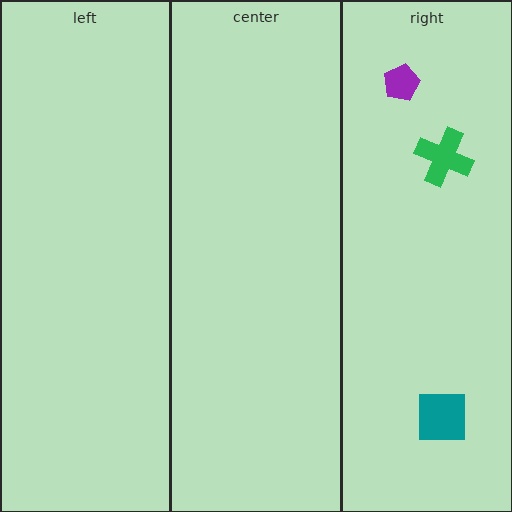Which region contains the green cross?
The right region.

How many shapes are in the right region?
3.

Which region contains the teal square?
The right region.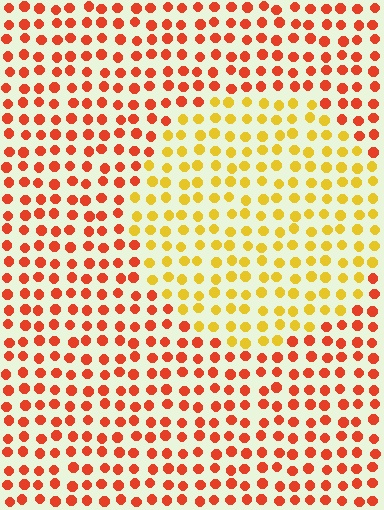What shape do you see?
I see a circle.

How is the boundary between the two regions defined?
The boundary is defined purely by a slight shift in hue (about 42 degrees). Spacing, size, and orientation are identical on both sides.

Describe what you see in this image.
The image is filled with small red elements in a uniform arrangement. A circle-shaped region is visible where the elements are tinted to a slightly different hue, forming a subtle color boundary.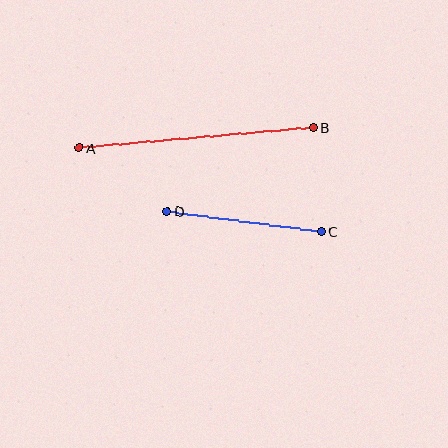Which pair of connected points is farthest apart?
Points A and B are farthest apart.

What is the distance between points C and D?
The distance is approximately 155 pixels.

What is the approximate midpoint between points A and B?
The midpoint is at approximately (196, 138) pixels.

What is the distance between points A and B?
The distance is approximately 235 pixels.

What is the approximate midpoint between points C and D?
The midpoint is at approximately (244, 221) pixels.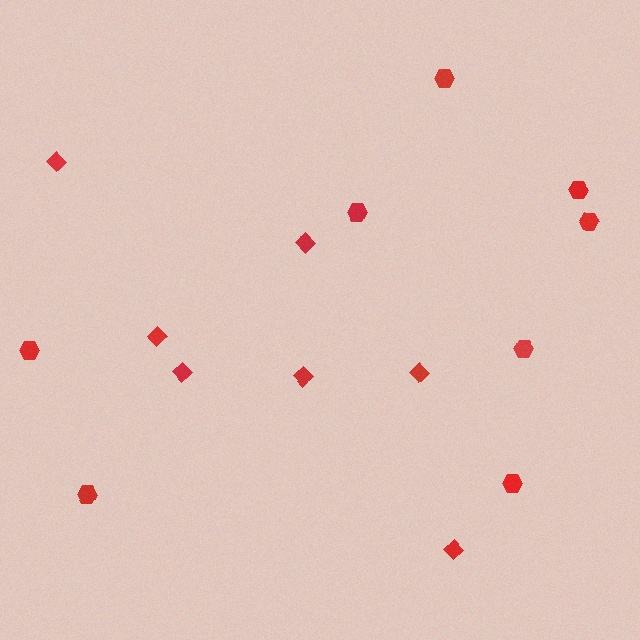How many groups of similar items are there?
There are 2 groups: one group of hexagons (8) and one group of diamonds (7).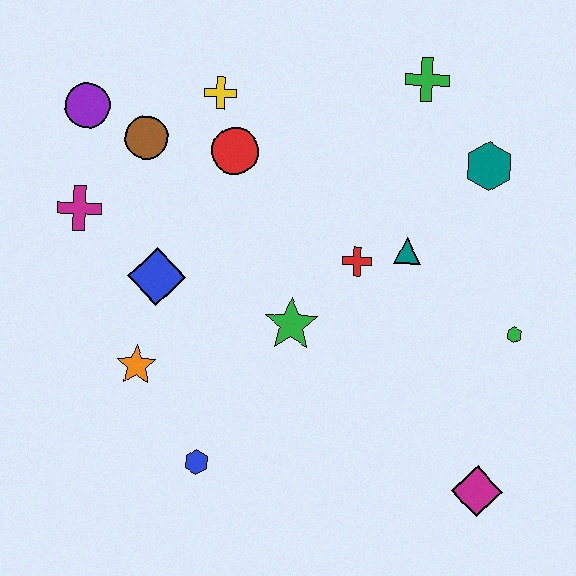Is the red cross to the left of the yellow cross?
No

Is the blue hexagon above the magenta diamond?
Yes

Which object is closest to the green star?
The red cross is closest to the green star.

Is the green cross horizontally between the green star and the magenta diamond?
Yes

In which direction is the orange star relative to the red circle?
The orange star is below the red circle.